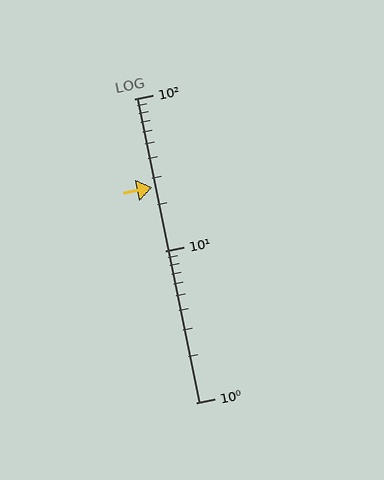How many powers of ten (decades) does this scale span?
The scale spans 2 decades, from 1 to 100.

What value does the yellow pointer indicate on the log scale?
The pointer indicates approximately 26.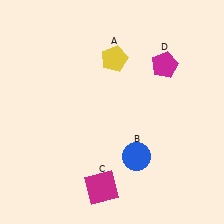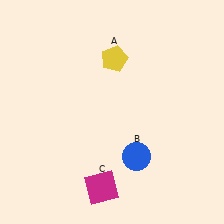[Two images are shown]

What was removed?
The magenta pentagon (D) was removed in Image 2.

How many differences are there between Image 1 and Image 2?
There is 1 difference between the two images.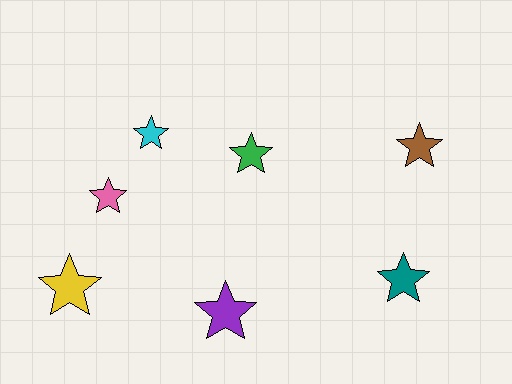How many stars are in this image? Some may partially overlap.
There are 7 stars.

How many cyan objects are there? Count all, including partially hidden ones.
There is 1 cyan object.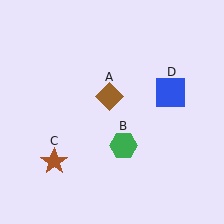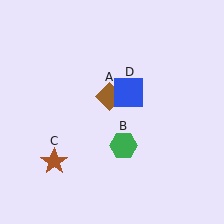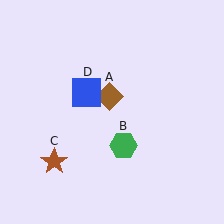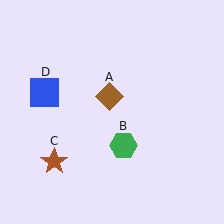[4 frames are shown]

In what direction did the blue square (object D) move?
The blue square (object D) moved left.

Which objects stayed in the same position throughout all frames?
Brown diamond (object A) and green hexagon (object B) and brown star (object C) remained stationary.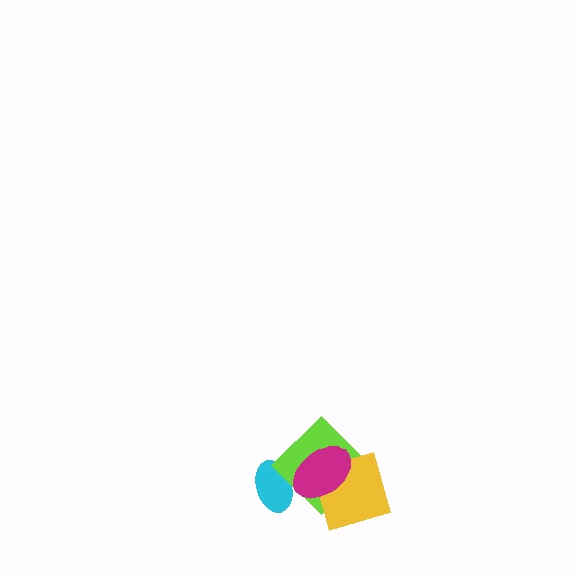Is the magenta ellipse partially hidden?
No, no other shape covers it.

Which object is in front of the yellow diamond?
The magenta ellipse is in front of the yellow diamond.